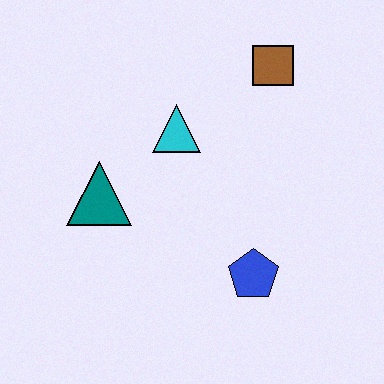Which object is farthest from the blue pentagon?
The brown square is farthest from the blue pentagon.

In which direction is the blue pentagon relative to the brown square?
The blue pentagon is below the brown square.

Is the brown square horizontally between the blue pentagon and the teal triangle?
No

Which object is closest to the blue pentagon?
The cyan triangle is closest to the blue pentagon.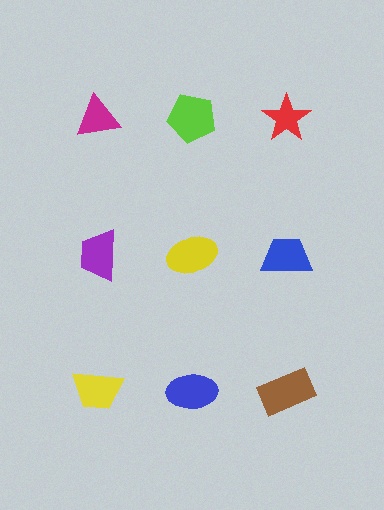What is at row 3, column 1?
A yellow trapezoid.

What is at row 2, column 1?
A purple trapezoid.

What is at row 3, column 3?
A brown rectangle.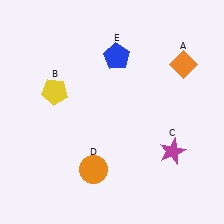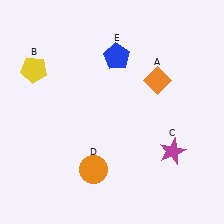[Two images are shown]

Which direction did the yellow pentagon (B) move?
The yellow pentagon (B) moved up.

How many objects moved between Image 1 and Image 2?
2 objects moved between the two images.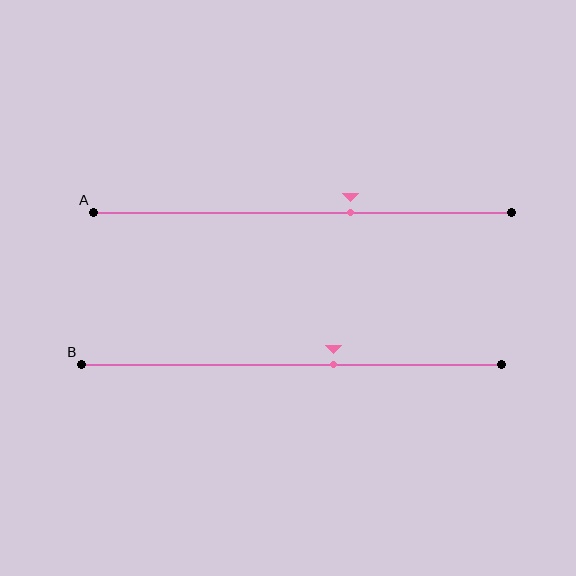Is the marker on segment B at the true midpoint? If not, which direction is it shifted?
No, the marker on segment B is shifted to the right by about 10% of the segment length.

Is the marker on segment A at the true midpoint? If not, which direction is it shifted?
No, the marker on segment A is shifted to the right by about 11% of the segment length.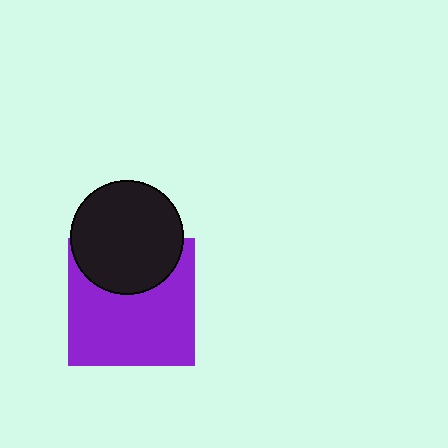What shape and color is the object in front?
The object in front is a black circle.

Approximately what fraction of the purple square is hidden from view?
Roughly 31% of the purple square is hidden behind the black circle.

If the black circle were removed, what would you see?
You would see the complete purple square.